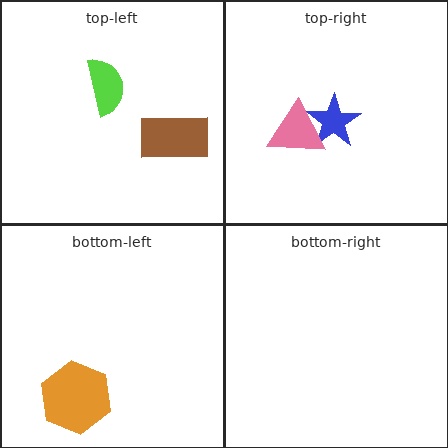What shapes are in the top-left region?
The brown rectangle, the lime semicircle.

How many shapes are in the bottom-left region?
1.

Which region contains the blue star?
The top-right region.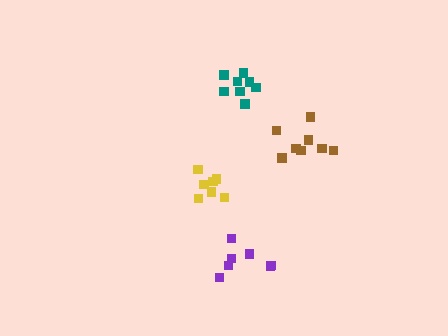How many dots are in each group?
Group 1: 8 dots, Group 2: 8 dots, Group 3: 7 dots, Group 4: 7 dots (30 total).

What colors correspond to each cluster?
The clusters are colored: brown, teal, yellow, purple.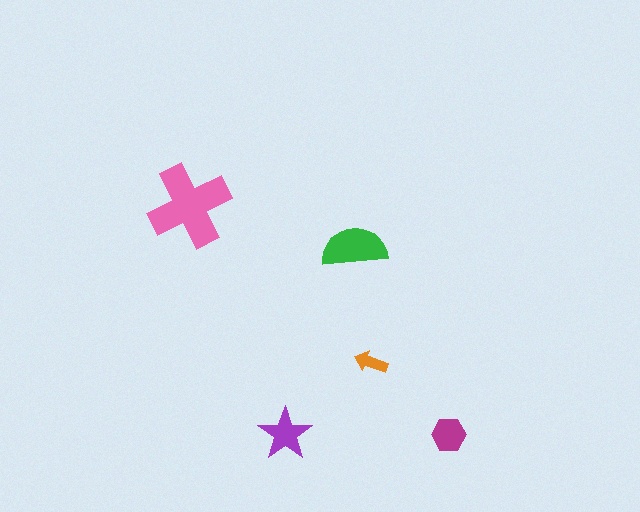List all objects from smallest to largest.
The orange arrow, the magenta hexagon, the purple star, the green semicircle, the pink cross.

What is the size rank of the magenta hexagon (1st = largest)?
4th.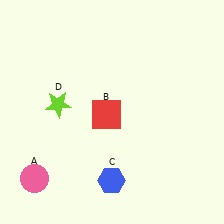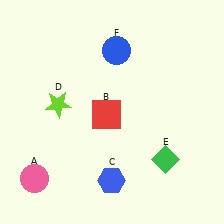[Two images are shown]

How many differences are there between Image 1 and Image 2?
There are 2 differences between the two images.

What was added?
A green diamond (E), a blue circle (F) were added in Image 2.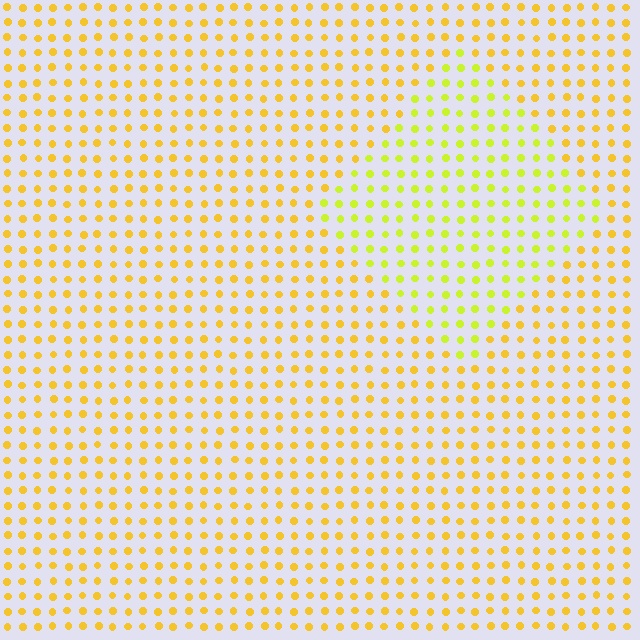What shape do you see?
I see a diamond.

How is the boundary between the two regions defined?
The boundary is defined purely by a slight shift in hue (about 28 degrees). Spacing, size, and orientation are identical on both sides.